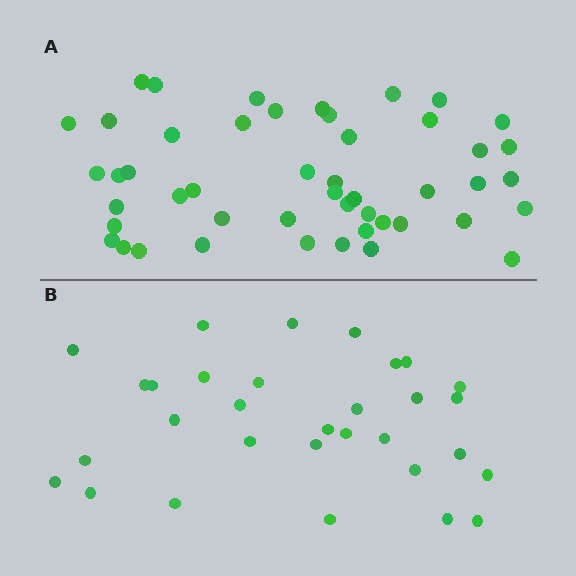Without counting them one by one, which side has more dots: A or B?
Region A (the top region) has more dots.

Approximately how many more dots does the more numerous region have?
Region A has approximately 15 more dots than region B.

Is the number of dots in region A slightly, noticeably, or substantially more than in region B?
Region A has substantially more. The ratio is roughly 1.5 to 1.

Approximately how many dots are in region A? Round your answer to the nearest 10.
About 50 dots. (The exact count is 48, which rounds to 50.)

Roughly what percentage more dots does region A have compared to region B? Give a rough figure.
About 55% more.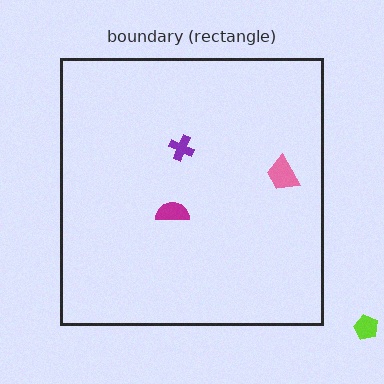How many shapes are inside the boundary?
3 inside, 1 outside.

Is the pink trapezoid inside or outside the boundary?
Inside.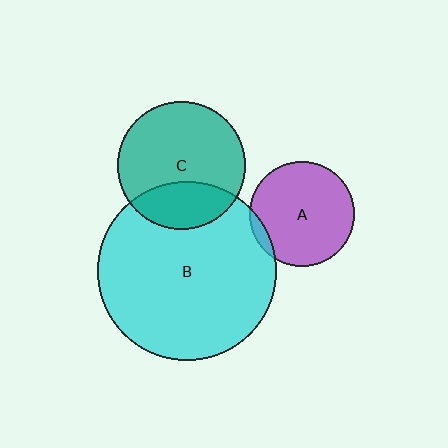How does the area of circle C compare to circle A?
Approximately 1.5 times.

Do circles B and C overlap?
Yes.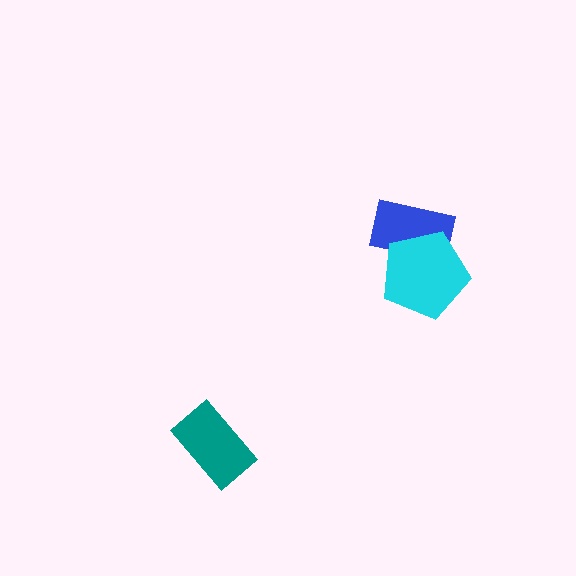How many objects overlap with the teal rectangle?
0 objects overlap with the teal rectangle.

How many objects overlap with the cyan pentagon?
1 object overlaps with the cyan pentagon.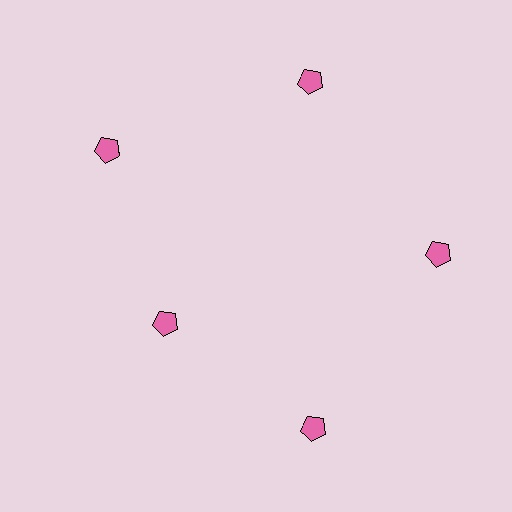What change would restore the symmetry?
The symmetry would be restored by moving it outward, back onto the ring so that all 5 pentagons sit at equal angles and equal distance from the center.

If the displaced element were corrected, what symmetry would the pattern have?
It would have 5-fold rotational symmetry — the pattern would map onto itself every 72 degrees.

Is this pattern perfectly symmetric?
No. The 5 pink pentagons are arranged in a ring, but one element near the 8 o'clock position is pulled inward toward the center, breaking the 5-fold rotational symmetry.